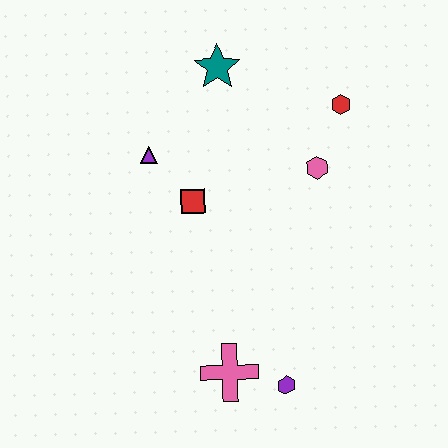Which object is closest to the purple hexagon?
The pink cross is closest to the purple hexagon.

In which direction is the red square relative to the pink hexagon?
The red square is to the left of the pink hexagon.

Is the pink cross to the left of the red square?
No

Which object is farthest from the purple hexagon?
The teal star is farthest from the purple hexagon.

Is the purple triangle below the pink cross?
No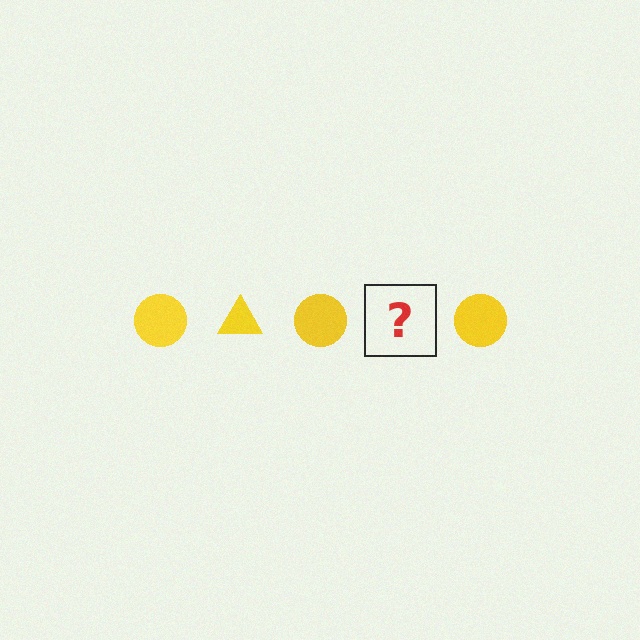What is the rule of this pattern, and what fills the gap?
The rule is that the pattern cycles through circle, triangle shapes in yellow. The gap should be filled with a yellow triangle.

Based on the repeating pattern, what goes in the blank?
The blank should be a yellow triangle.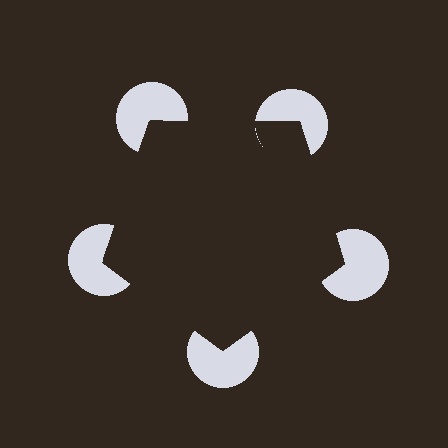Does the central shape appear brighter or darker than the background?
It typically appears slightly darker than the background, even though no actual brightness change is drawn.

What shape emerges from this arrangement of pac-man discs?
An illusory pentagon — its edges are inferred from the aligned wedge cuts in the pac-man discs, not physically drawn.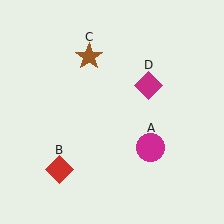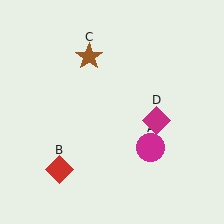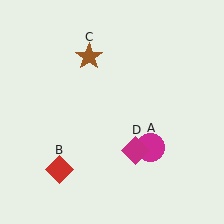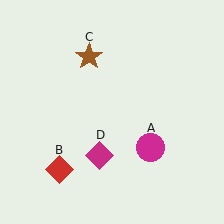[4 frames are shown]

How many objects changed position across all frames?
1 object changed position: magenta diamond (object D).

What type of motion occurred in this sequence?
The magenta diamond (object D) rotated clockwise around the center of the scene.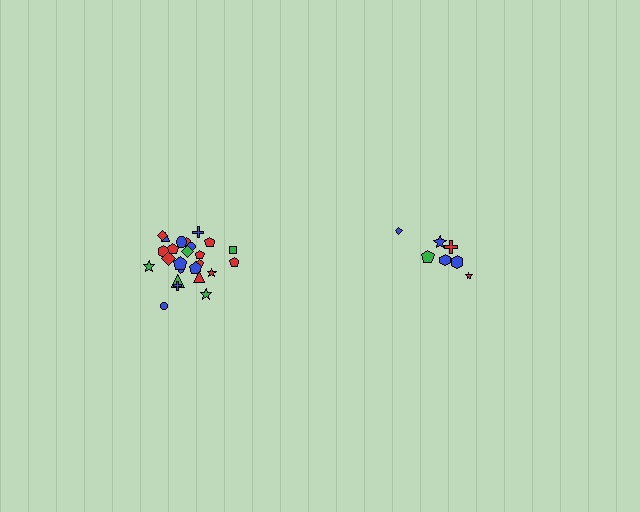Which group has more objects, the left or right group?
The left group.